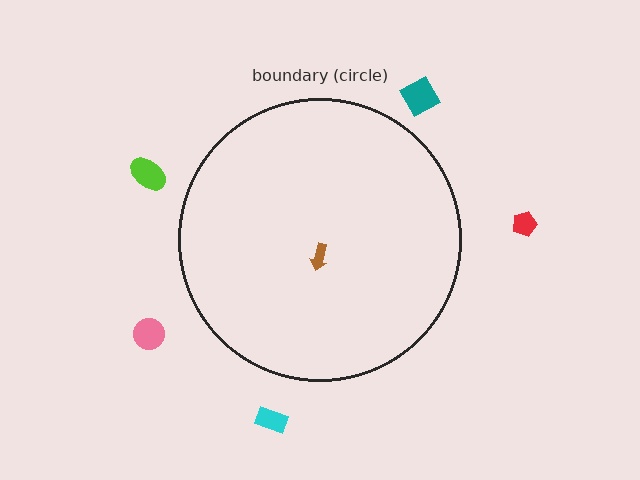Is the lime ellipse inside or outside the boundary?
Outside.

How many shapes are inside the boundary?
1 inside, 5 outside.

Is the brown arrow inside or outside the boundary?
Inside.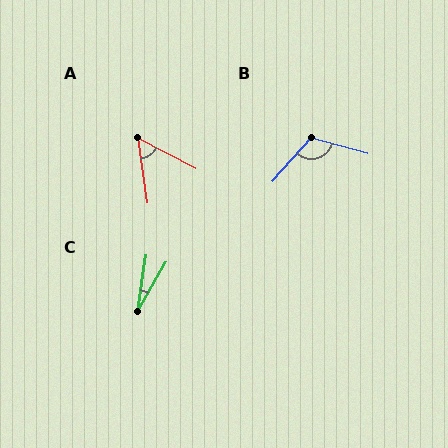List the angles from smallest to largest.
C (22°), A (54°), B (116°).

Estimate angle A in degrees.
Approximately 54 degrees.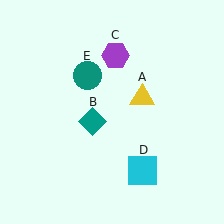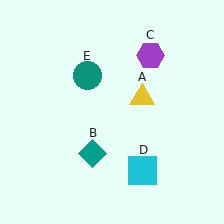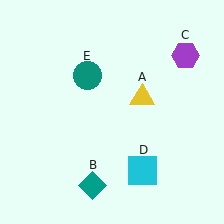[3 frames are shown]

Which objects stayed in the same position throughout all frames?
Yellow triangle (object A) and cyan square (object D) and teal circle (object E) remained stationary.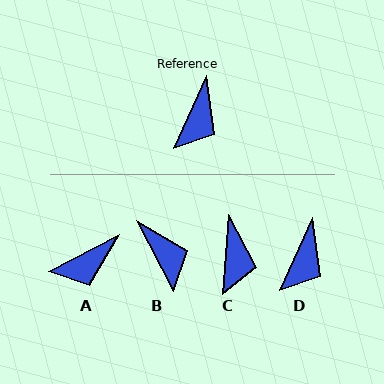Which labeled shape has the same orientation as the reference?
D.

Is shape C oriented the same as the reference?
No, it is off by about 20 degrees.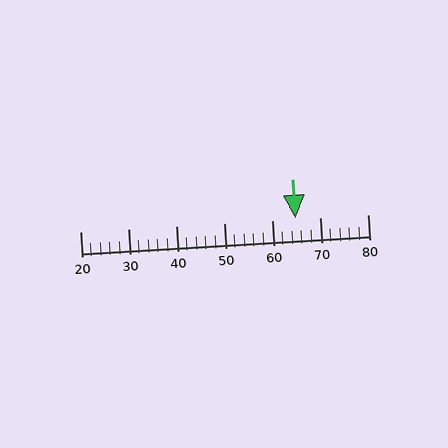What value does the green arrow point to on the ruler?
The green arrow points to approximately 65.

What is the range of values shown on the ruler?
The ruler shows values from 20 to 80.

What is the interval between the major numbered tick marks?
The major tick marks are spaced 10 units apart.